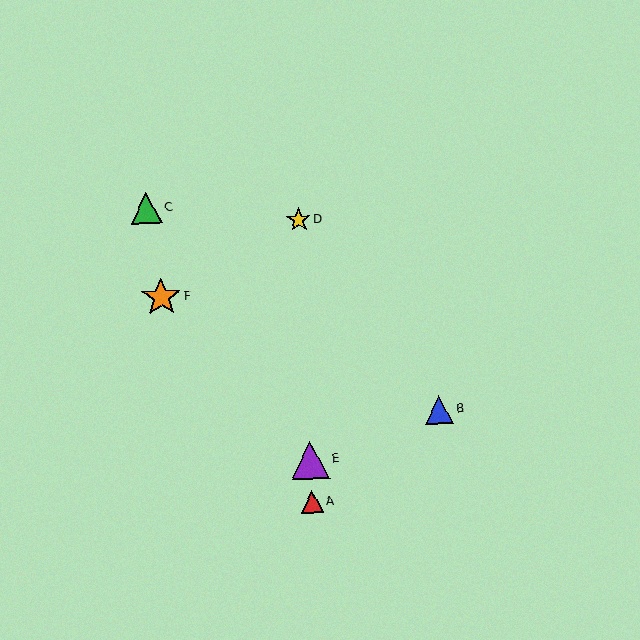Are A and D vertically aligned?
Yes, both are at x≈312.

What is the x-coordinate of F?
Object F is at x≈161.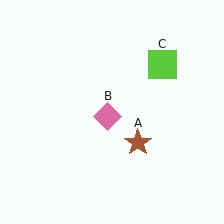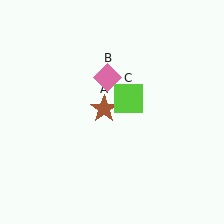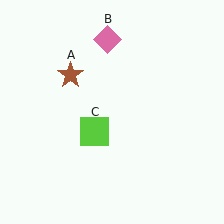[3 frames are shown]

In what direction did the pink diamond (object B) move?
The pink diamond (object B) moved up.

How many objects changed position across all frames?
3 objects changed position: brown star (object A), pink diamond (object B), lime square (object C).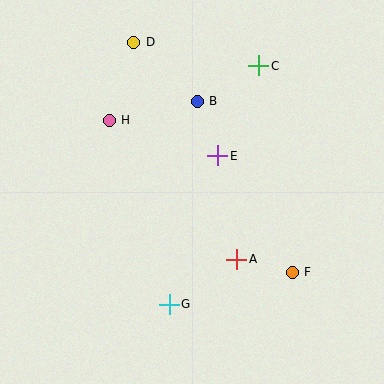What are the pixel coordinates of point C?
Point C is at (259, 66).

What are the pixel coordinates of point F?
Point F is at (292, 272).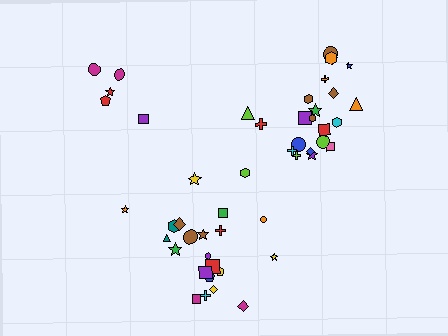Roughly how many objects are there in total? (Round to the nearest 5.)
Roughly 50 objects in total.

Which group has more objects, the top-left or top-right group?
The top-right group.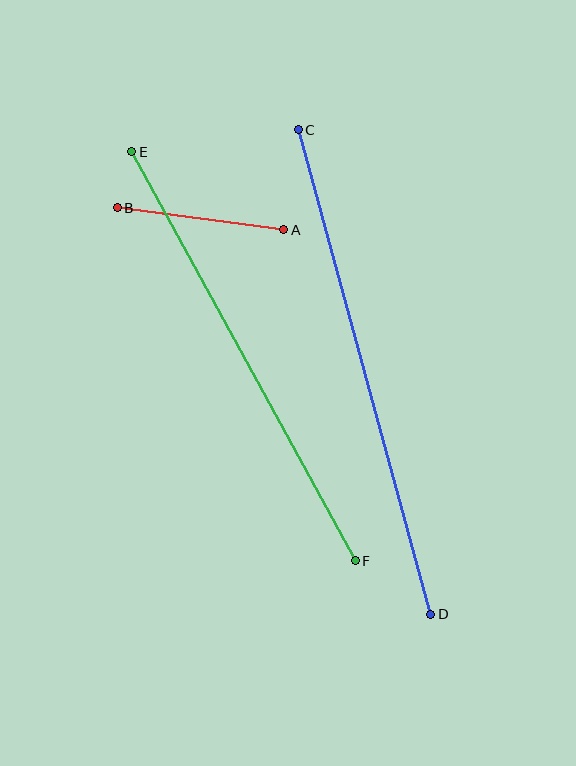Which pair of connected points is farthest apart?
Points C and D are farthest apart.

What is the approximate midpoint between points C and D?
The midpoint is at approximately (365, 372) pixels.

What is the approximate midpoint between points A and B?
The midpoint is at approximately (200, 219) pixels.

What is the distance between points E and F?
The distance is approximately 466 pixels.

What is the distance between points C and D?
The distance is approximately 503 pixels.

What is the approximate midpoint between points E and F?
The midpoint is at approximately (243, 356) pixels.